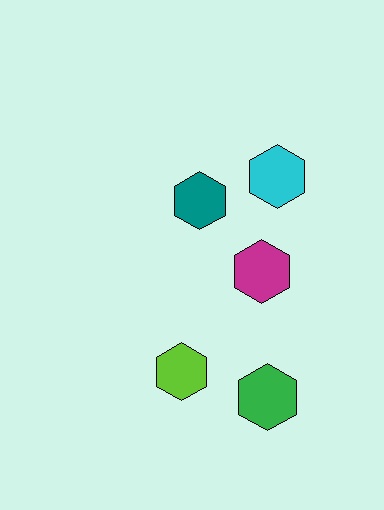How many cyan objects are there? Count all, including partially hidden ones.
There is 1 cyan object.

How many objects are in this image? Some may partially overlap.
There are 5 objects.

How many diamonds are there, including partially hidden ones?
There are no diamonds.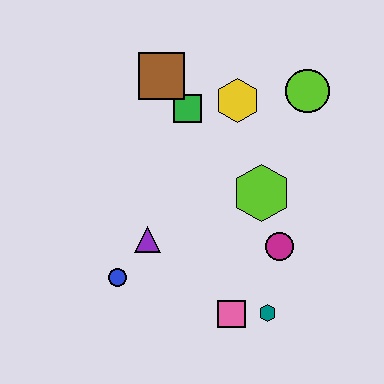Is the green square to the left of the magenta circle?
Yes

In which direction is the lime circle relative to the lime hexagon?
The lime circle is above the lime hexagon.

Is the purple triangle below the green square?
Yes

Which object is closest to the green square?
The brown square is closest to the green square.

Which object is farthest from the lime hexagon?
The blue circle is farthest from the lime hexagon.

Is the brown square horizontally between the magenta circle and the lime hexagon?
No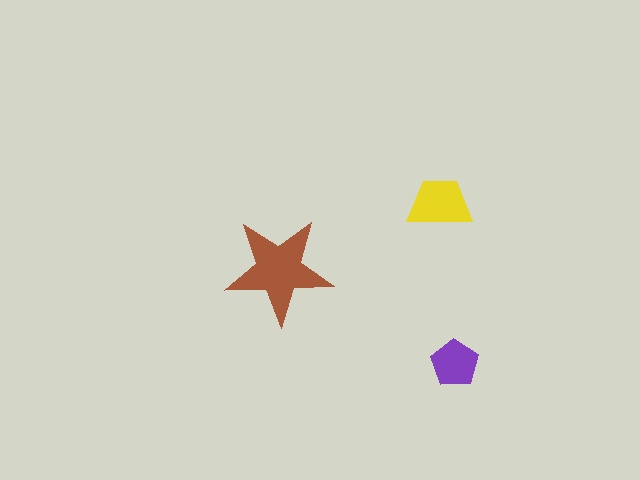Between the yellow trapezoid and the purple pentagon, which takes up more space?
The yellow trapezoid.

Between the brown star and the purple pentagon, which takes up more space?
The brown star.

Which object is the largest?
The brown star.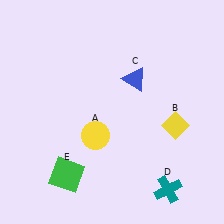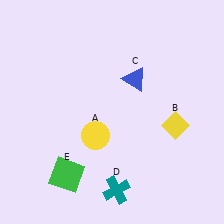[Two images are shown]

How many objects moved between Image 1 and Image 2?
1 object moved between the two images.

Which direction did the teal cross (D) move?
The teal cross (D) moved left.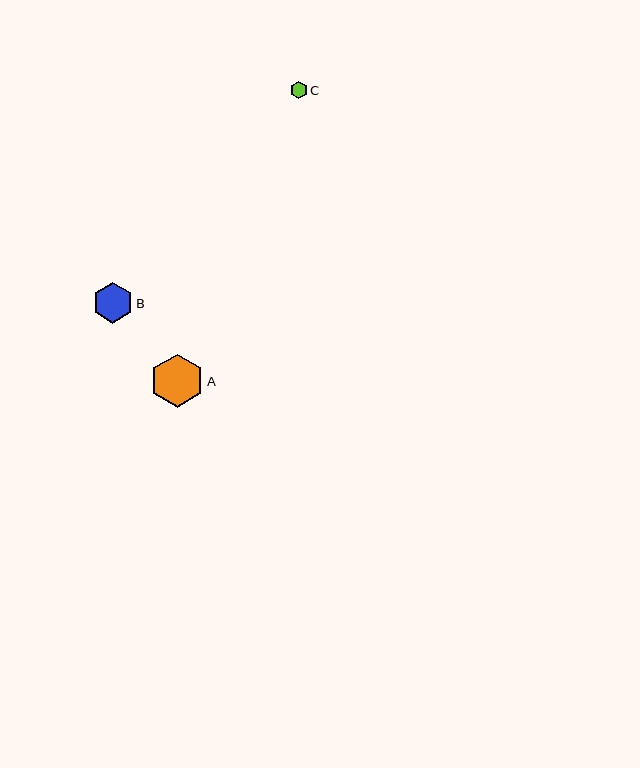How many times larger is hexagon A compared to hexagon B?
Hexagon A is approximately 1.3 times the size of hexagon B.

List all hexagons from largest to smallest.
From largest to smallest: A, B, C.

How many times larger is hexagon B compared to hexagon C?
Hexagon B is approximately 2.4 times the size of hexagon C.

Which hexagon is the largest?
Hexagon A is the largest with a size of approximately 53 pixels.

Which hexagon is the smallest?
Hexagon C is the smallest with a size of approximately 17 pixels.